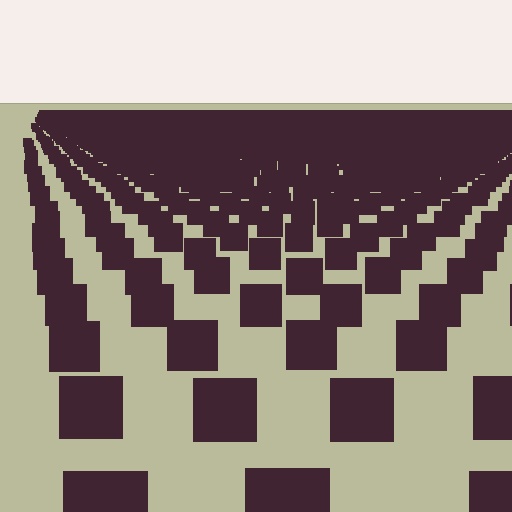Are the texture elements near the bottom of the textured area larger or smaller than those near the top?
Larger. Near the bottom, elements are closer to the viewer and appear at a bigger on-screen size.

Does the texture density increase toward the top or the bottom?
Density increases toward the top.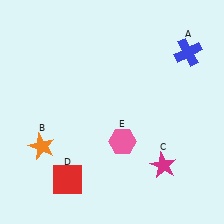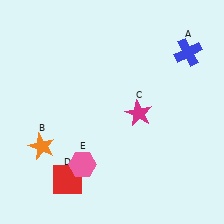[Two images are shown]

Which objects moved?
The objects that moved are: the magenta star (C), the pink hexagon (E).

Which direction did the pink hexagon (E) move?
The pink hexagon (E) moved left.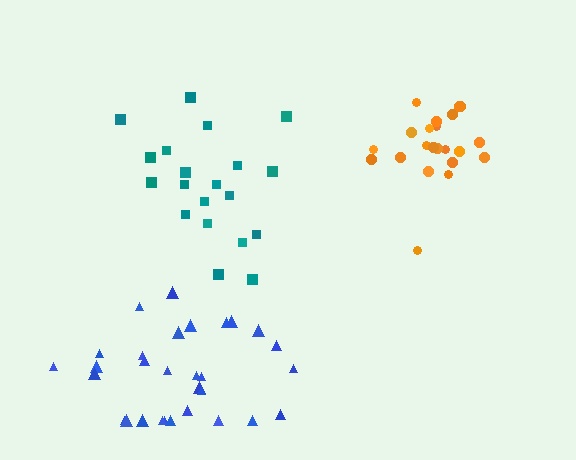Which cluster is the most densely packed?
Orange.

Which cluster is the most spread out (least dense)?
Blue.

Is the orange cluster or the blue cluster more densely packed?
Orange.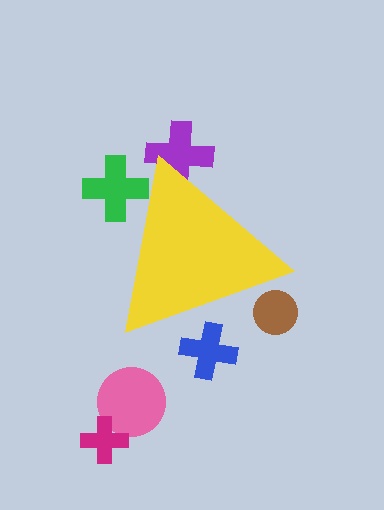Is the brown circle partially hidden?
Yes, the brown circle is partially hidden behind the yellow triangle.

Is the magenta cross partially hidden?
No, the magenta cross is fully visible.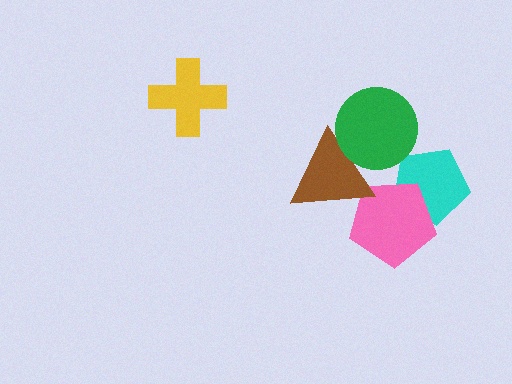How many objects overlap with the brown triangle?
2 objects overlap with the brown triangle.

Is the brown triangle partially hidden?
Yes, it is partially covered by another shape.